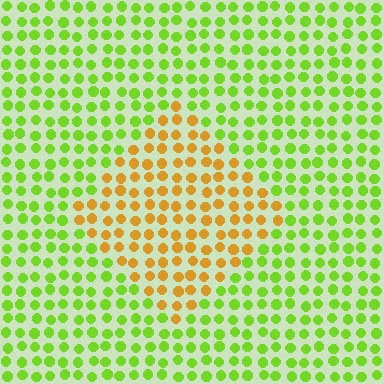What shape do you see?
I see a diamond.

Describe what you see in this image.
The image is filled with small lime elements in a uniform arrangement. A diamond-shaped region is visible where the elements are tinted to a slightly different hue, forming a subtle color boundary.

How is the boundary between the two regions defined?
The boundary is defined purely by a slight shift in hue (about 56 degrees). Spacing, size, and orientation are identical on both sides.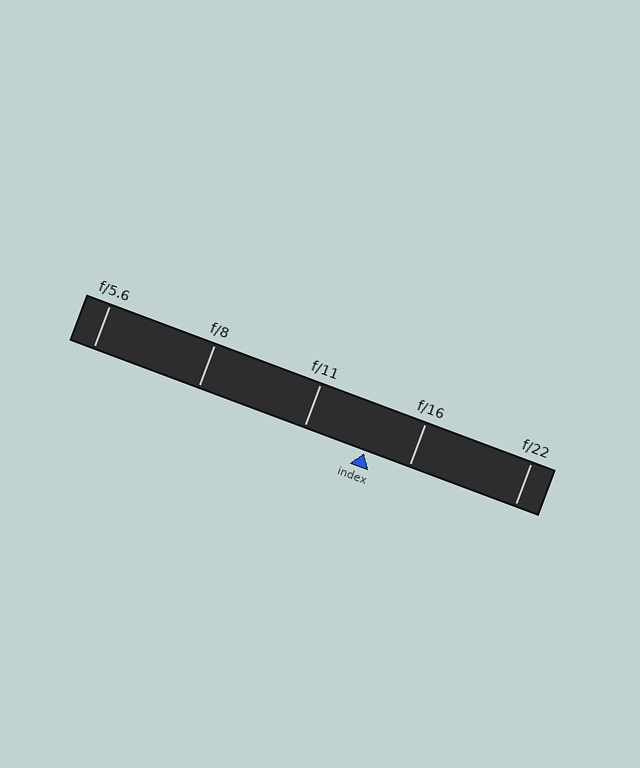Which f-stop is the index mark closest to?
The index mark is closest to f/16.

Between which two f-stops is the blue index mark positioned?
The index mark is between f/11 and f/16.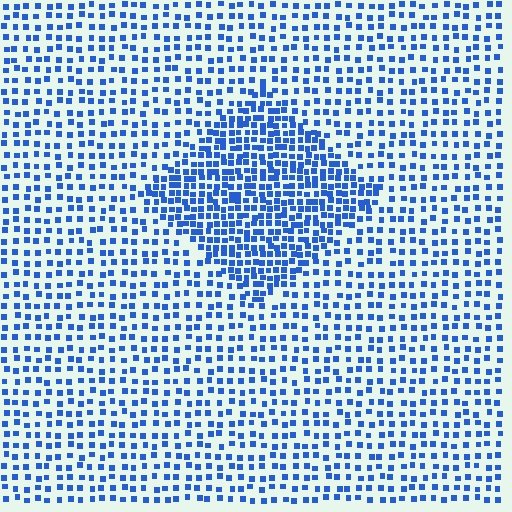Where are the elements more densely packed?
The elements are more densely packed inside the diamond boundary.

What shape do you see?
I see a diamond.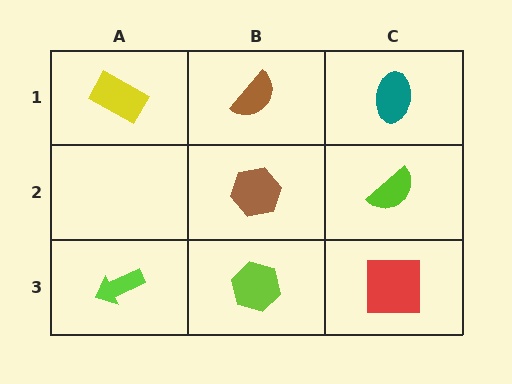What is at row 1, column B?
A brown semicircle.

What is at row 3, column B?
A lime hexagon.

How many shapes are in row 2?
2 shapes.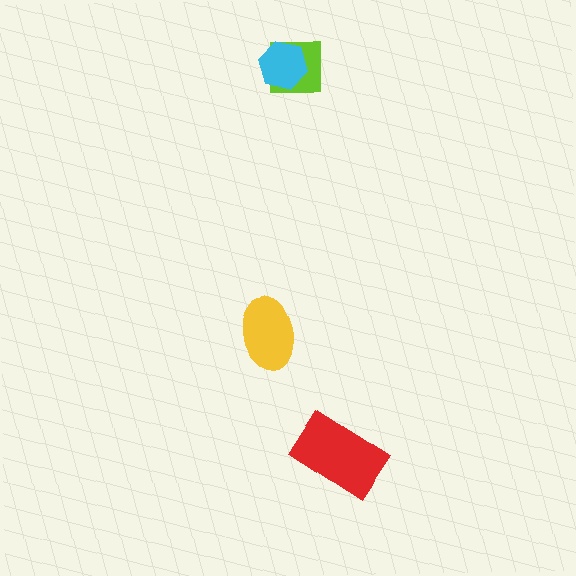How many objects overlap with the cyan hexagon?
1 object overlaps with the cyan hexagon.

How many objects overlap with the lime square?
1 object overlaps with the lime square.